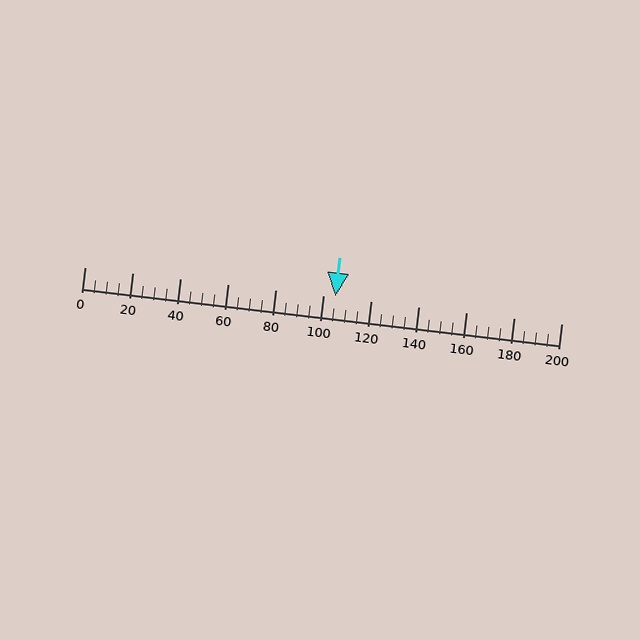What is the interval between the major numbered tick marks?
The major tick marks are spaced 20 units apart.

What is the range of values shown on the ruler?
The ruler shows values from 0 to 200.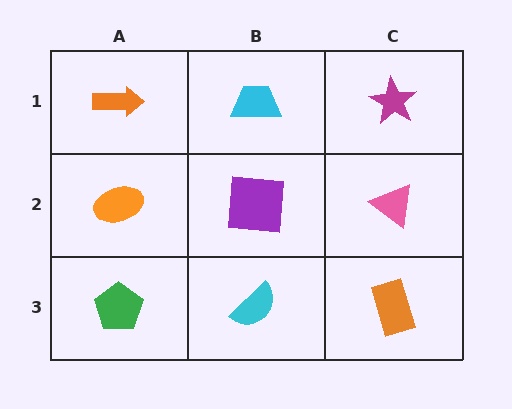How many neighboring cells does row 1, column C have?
2.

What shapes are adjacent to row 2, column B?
A cyan trapezoid (row 1, column B), a cyan semicircle (row 3, column B), an orange ellipse (row 2, column A), a pink triangle (row 2, column C).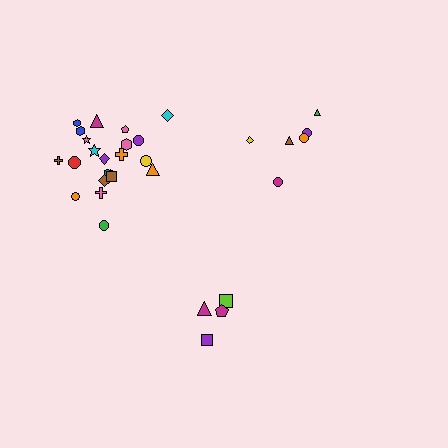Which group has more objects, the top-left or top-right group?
The top-left group.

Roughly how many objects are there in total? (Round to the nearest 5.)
Roughly 30 objects in total.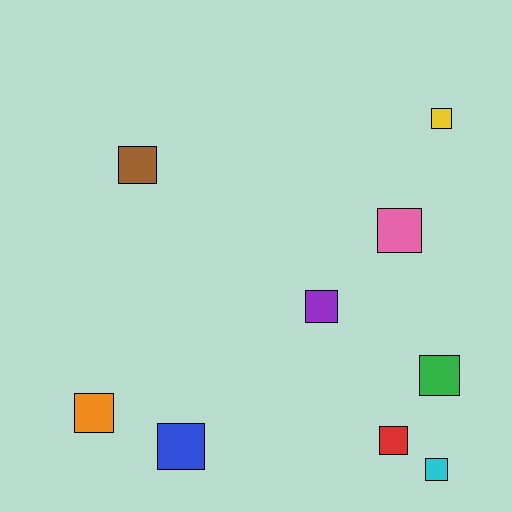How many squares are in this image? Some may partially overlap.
There are 9 squares.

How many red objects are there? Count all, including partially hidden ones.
There is 1 red object.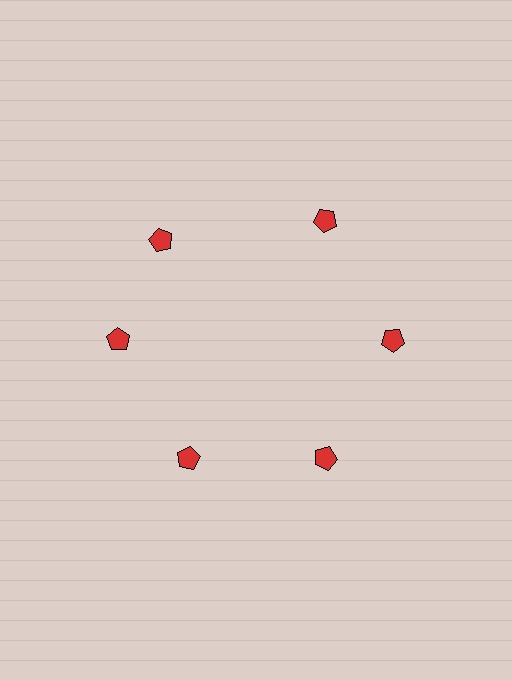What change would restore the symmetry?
The symmetry would be restored by rotating it back into even spacing with its neighbors so that all 6 pentagons sit at equal angles and equal distance from the center.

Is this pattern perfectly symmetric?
No. The 6 red pentagons are arranged in a ring, but one element near the 11 o'clock position is rotated out of alignment along the ring, breaking the 6-fold rotational symmetry.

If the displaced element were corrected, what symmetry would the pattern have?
It would have 6-fold rotational symmetry — the pattern would map onto itself every 60 degrees.